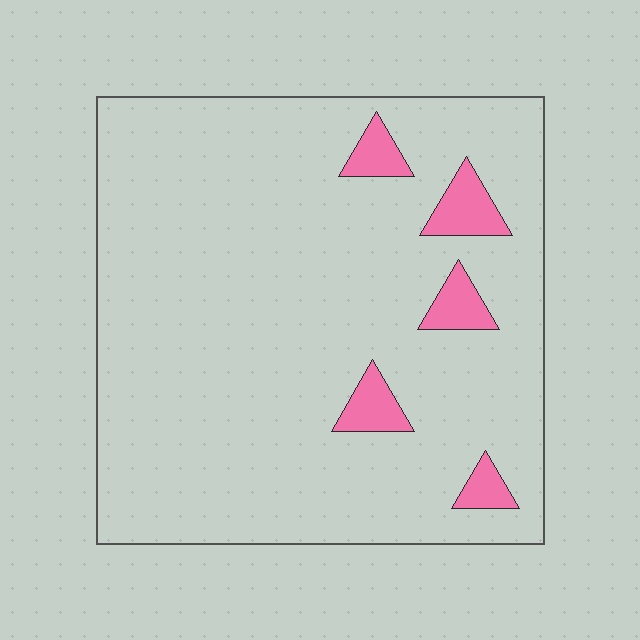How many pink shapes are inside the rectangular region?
5.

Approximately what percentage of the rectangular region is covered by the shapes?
Approximately 5%.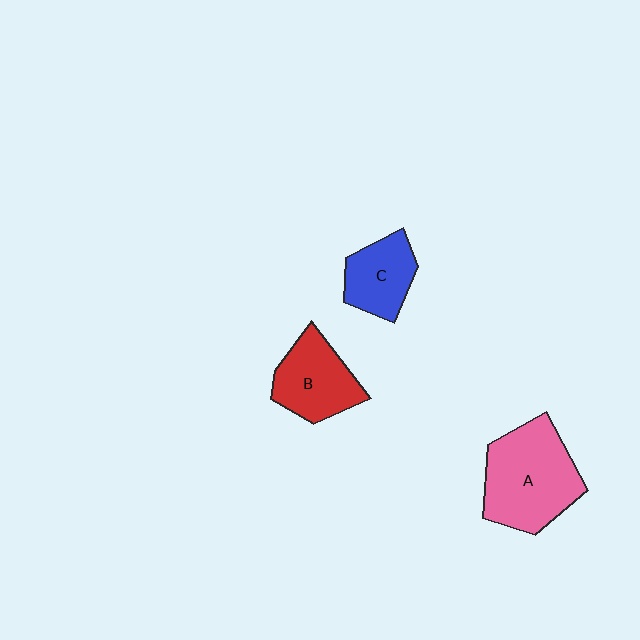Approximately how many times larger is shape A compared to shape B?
Approximately 1.5 times.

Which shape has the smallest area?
Shape C (blue).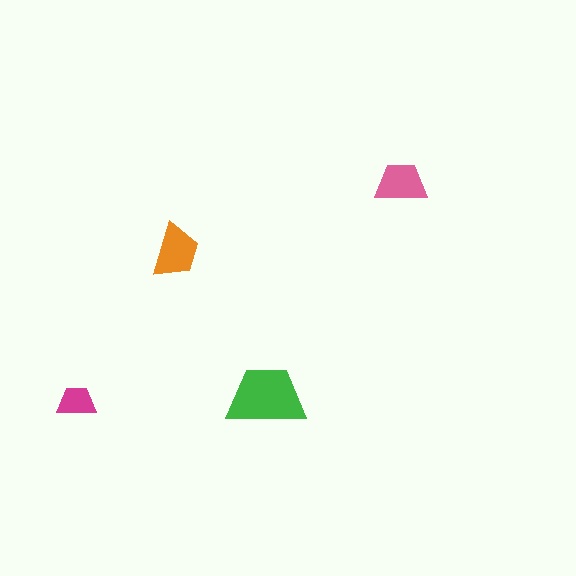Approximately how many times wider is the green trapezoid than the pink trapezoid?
About 1.5 times wider.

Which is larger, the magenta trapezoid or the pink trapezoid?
The pink one.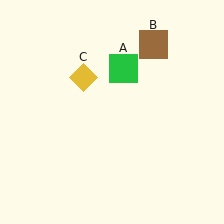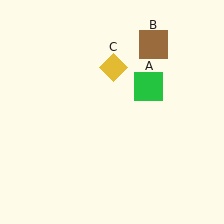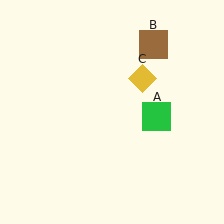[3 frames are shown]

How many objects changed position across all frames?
2 objects changed position: green square (object A), yellow diamond (object C).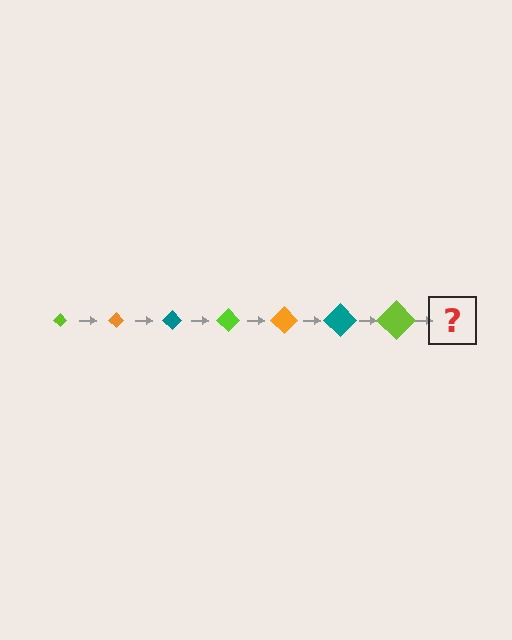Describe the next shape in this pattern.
It should be an orange diamond, larger than the previous one.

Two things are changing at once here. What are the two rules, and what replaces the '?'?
The two rules are that the diamond grows larger each step and the color cycles through lime, orange, and teal. The '?' should be an orange diamond, larger than the previous one.